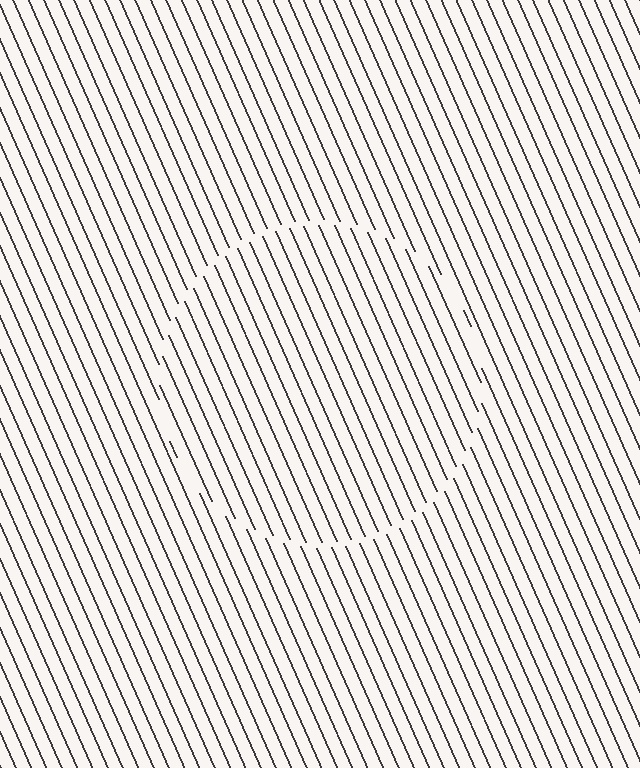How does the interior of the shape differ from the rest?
The interior of the shape contains the same grating, shifted by half a period — the contour is defined by the phase discontinuity where line-ends from the inner and outer gratings abut.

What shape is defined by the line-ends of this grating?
An illusory circle. The interior of the shape contains the same grating, shifted by half a period — the contour is defined by the phase discontinuity where line-ends from the inner and outer gratings abut.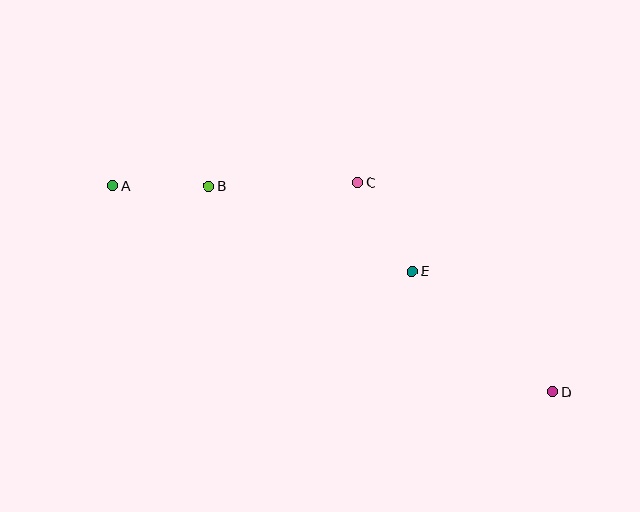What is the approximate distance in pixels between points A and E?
The distance between A and E is approximately 311 pixels.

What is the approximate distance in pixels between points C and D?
The distance between C and D is approximately 286 pixels.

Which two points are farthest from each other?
Points A and D are farthest from each other.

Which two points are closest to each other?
Points A and B are closest to each other.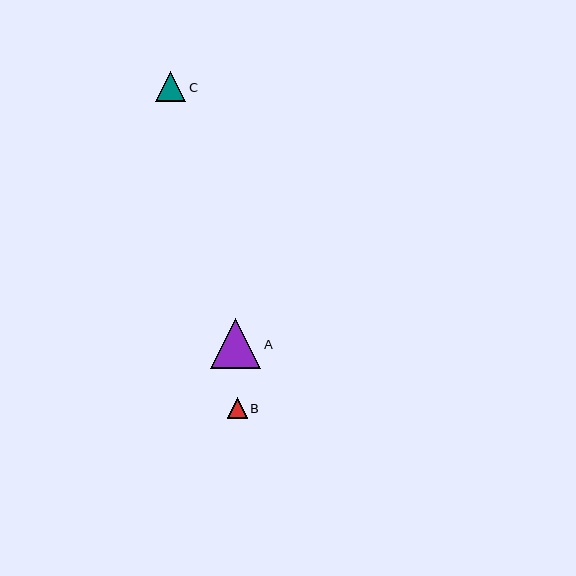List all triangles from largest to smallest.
From largest to smallest: A, C, B.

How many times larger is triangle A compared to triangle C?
Triangle A is approximately 1.6 times the size of triangle C.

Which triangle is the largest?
Triangle A is the largest with a size of approximately 50 pixels.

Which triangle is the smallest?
Triangle B is the smallest with a size of approximately 20 pixels.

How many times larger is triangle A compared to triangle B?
Triangle A is approximately 2.4 times the size of triangle B.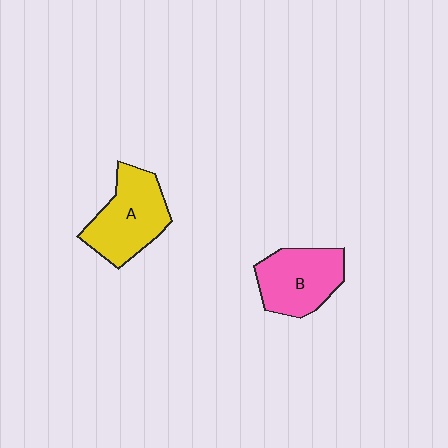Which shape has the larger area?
Shape A (yellow).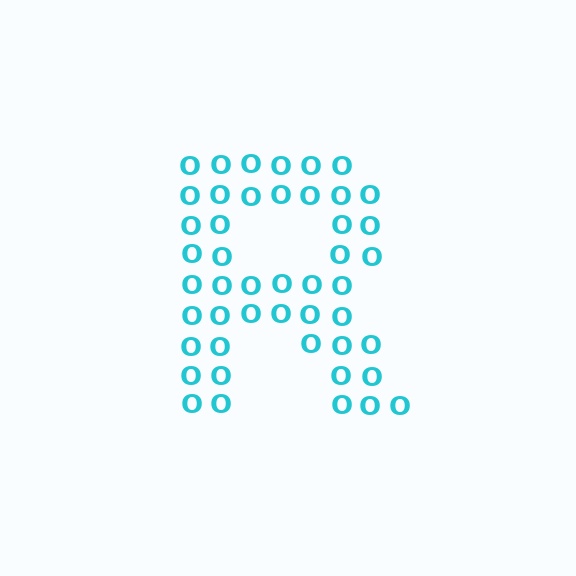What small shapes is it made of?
It is made of small letter O's.